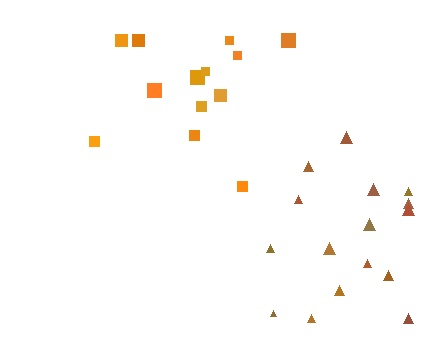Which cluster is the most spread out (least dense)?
Orange.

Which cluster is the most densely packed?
Brown.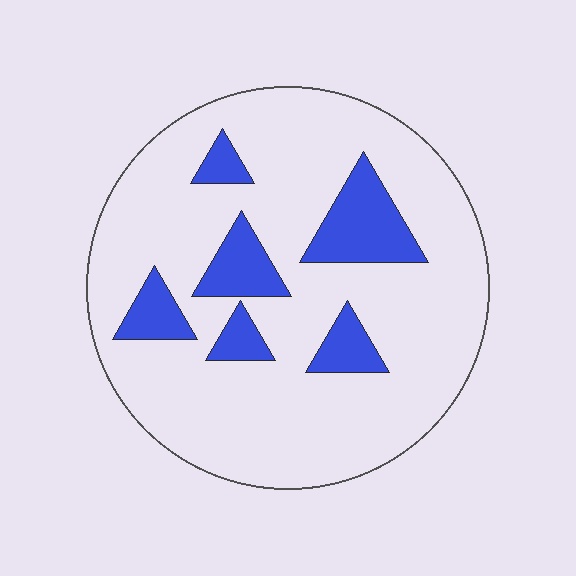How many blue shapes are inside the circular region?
6.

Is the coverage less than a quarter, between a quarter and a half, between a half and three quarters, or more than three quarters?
Less than a quarter.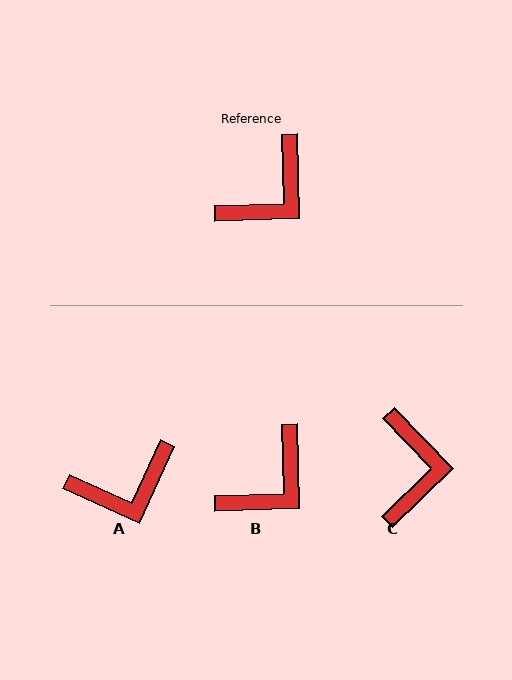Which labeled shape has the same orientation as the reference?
B.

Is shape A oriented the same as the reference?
No, it is off by about 26 degrees.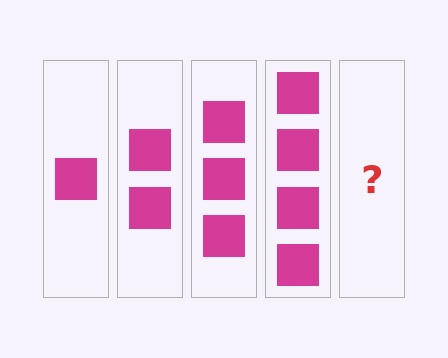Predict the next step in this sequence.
The next step is 5 squares.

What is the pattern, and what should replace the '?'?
The pattern is that each step adds one more square. The '?' should be 5 squares.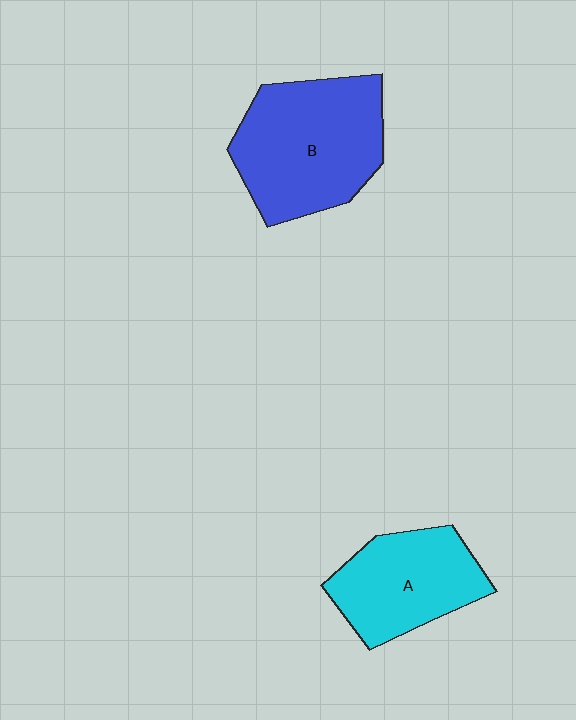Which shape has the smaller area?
Shape A (cyan).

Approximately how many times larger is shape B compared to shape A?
Approximately 1.4 times.